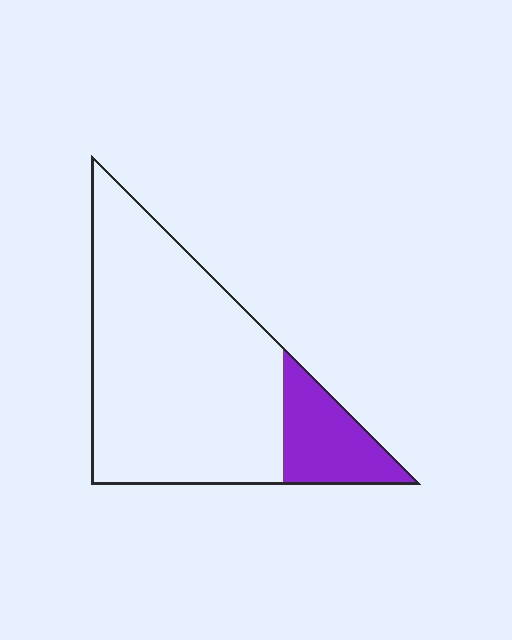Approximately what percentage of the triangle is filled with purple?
Approximately 20%.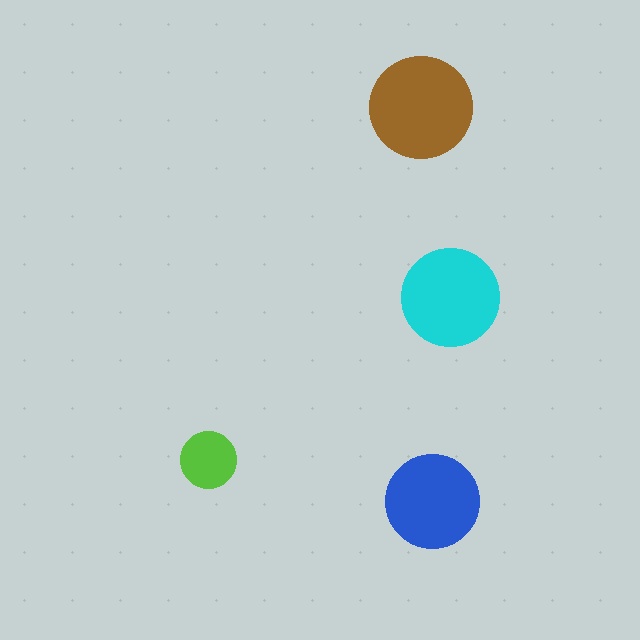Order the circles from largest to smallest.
the brown one, the cyan one, the blue one, the lime one.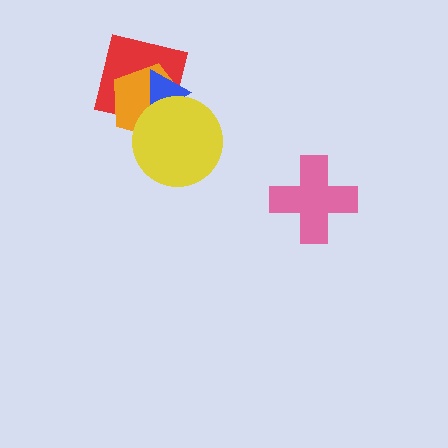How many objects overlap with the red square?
3 objects overlap with the red square.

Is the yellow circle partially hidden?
No, no other shape covers it.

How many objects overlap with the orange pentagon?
3 objects overlap with the orange pentagon.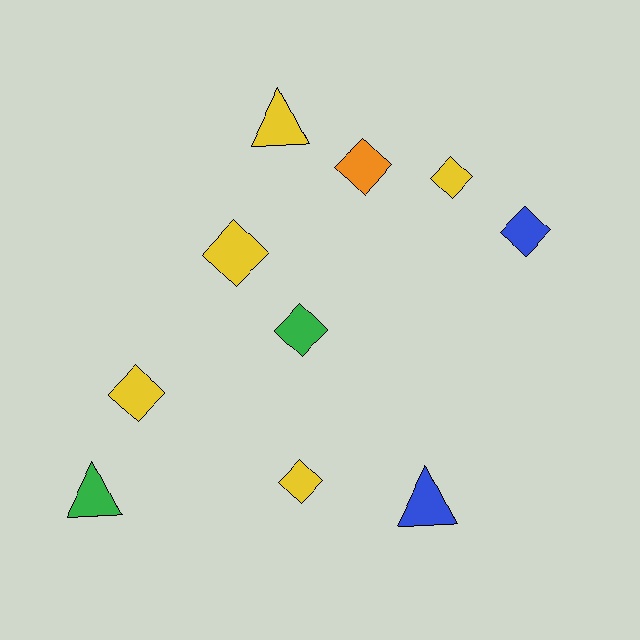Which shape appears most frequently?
Diamond, with 7 objects.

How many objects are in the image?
There are 10 objects.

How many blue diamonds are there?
There is 1 blue diamond.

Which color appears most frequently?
Yellow, with 5 objects.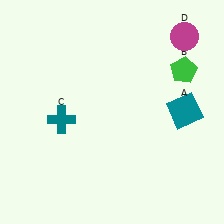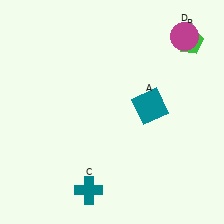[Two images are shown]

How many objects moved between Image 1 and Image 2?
3 objects moved between the two images.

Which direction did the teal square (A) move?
The teal square (A) moved left.